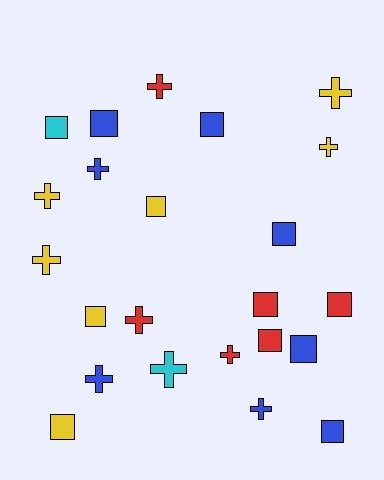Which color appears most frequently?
Blue, with 8 objects.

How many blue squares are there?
There are 5 blue squares.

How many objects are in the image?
There are 23 objects.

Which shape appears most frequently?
Square, with 12 objects.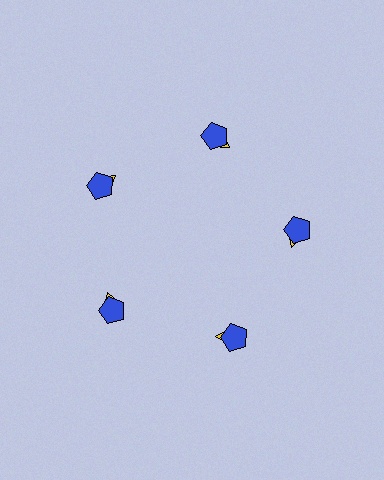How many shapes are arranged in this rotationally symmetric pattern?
There are 10 shapes, arranged in 5 groups of 2.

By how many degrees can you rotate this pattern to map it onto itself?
The pattern maps onto itself every 72 degrees of rotation.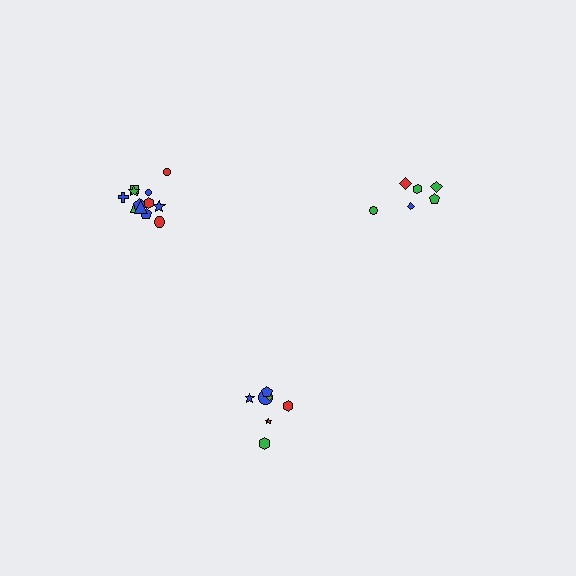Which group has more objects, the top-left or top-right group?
The top-left group.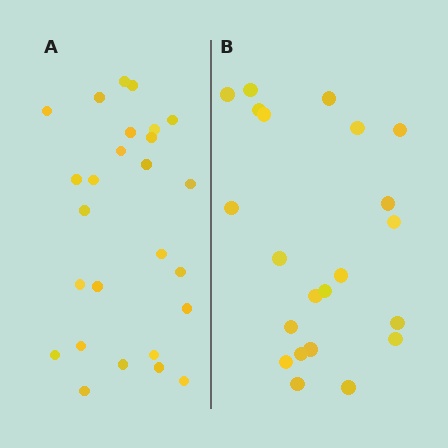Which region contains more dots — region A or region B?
Region A (the left region) has more dots.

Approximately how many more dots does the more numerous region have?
Region A has about 4 more dots than region B.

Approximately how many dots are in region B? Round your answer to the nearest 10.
About 20 dots. (The exact count is 22, which rounds to 20.)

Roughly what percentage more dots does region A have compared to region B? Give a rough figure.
About 20% more.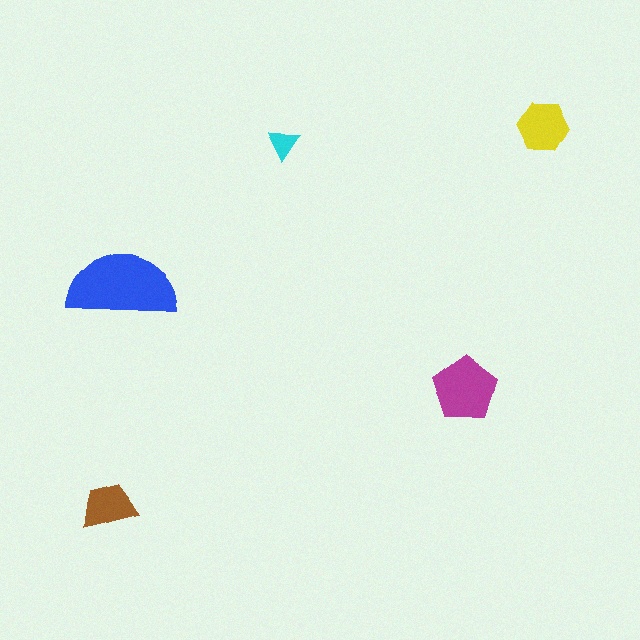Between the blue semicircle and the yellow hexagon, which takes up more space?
The blue semicircle.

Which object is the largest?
The blue semicircle.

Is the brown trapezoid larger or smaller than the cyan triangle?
Larger.